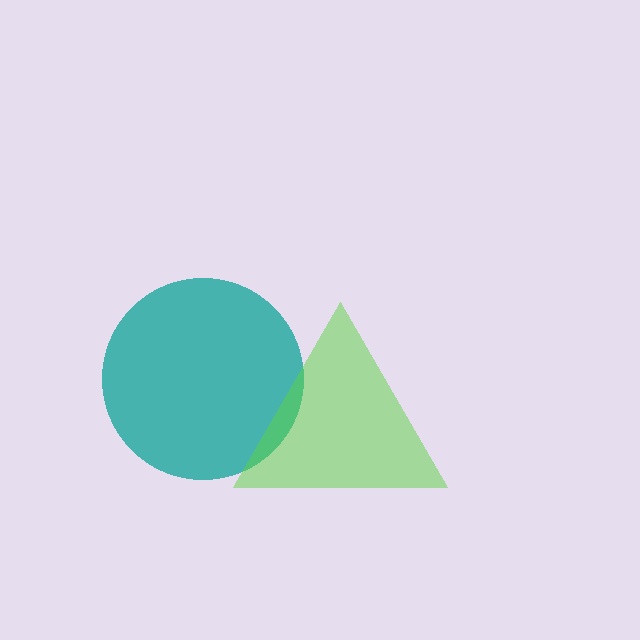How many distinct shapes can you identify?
There are 2 distinct shapes: a teal circle, a lime triangle.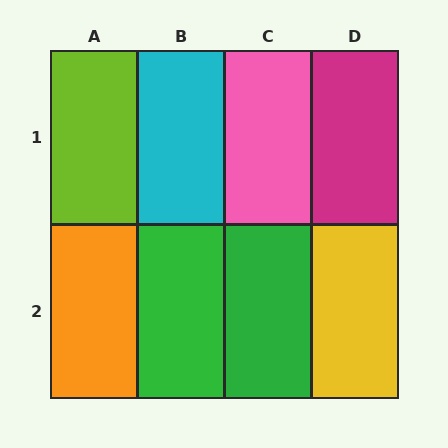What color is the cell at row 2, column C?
Green.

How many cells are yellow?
1 cell is yellow.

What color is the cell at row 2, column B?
Green.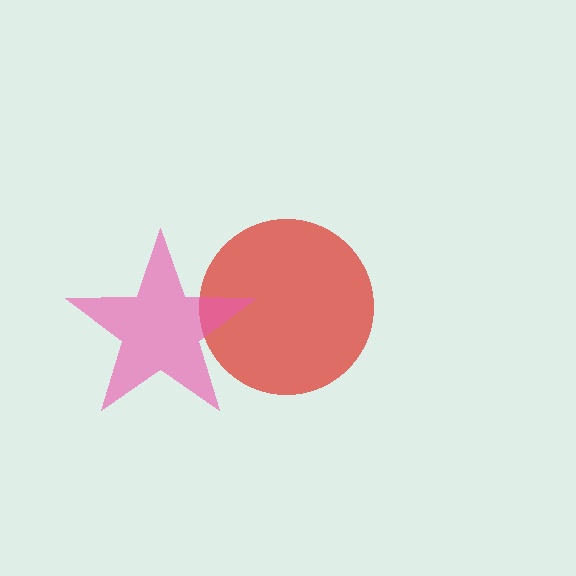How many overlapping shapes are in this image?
There are 2 overlapping shapes in the image.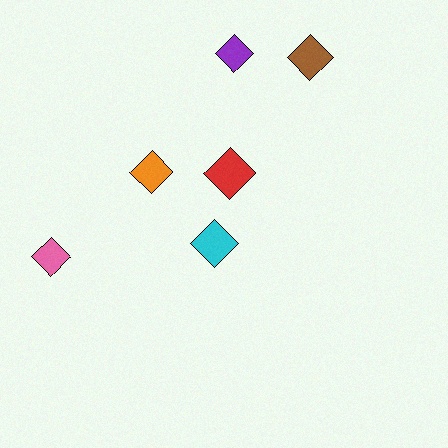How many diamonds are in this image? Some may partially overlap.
There are 6 diamonds.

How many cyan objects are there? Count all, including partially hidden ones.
There is 1 cyan object.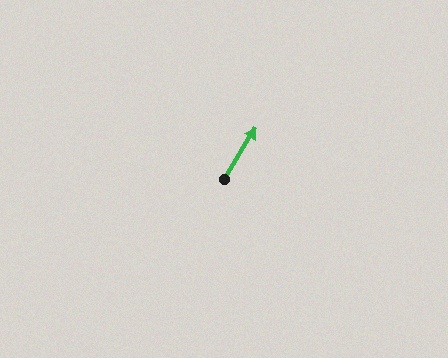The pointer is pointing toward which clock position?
Roughly 1 o'clock.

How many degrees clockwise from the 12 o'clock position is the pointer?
Approximately 32 degrees.